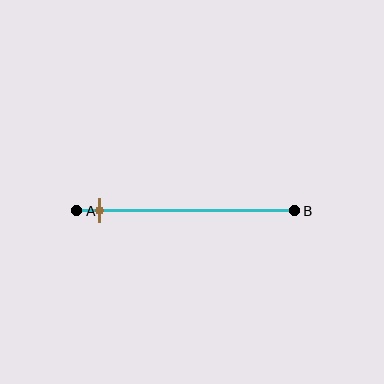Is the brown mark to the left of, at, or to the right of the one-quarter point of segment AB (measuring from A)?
The brown mark is to the left of the one-quarter point of segment AB.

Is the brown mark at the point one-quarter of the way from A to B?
No, the mark is at about 10% from A, not at the 25% one-quarter point.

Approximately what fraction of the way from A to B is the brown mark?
The brown mark is approximately 10% of the way from A to B.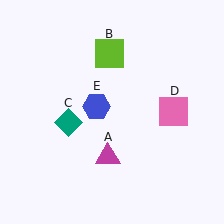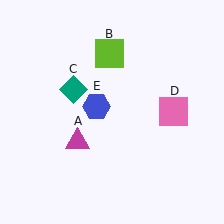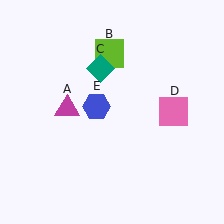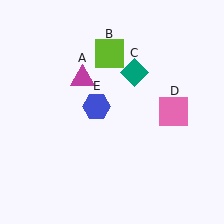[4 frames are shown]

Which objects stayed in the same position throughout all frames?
Lime square (object B) and pink square (object D) and blue hexagon (object E) remained stationary.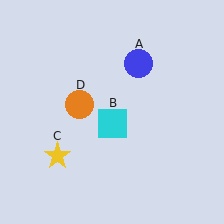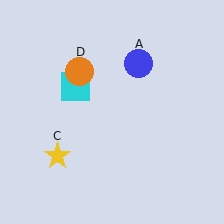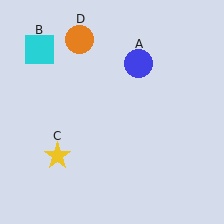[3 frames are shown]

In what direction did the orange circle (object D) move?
The orange circle (object D) moved up.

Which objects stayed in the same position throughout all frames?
Blue circle (object A) and yellow star (object C) remained stationary.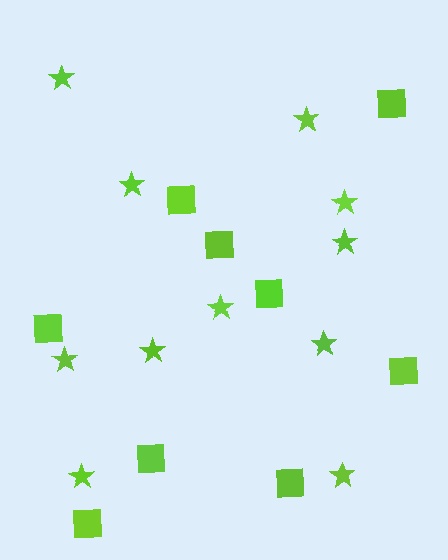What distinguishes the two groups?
There are 2 groups: one group of stars (11) and one group of squares (9).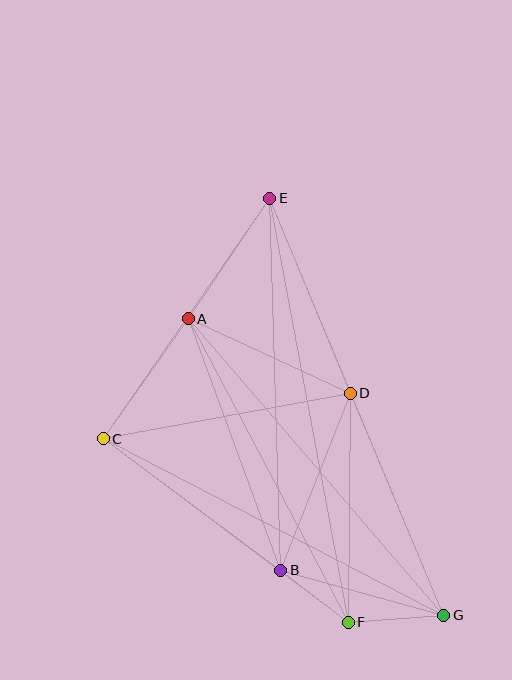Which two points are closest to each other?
Points B and F are closest to each other.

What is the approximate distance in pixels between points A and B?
The distance between A and B is approximately 268 pixels.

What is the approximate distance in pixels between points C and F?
The distance between C and F is approximately 306 pixels.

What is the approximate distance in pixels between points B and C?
The distance between B and C is approximately 221 pixels.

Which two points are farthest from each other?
Points E and G are farthest from each other.